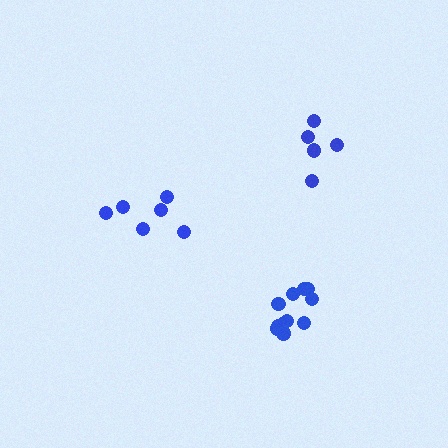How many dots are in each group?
Group 1: 11 dots, Group 2: 6 dots, Group 3: 5 dots (22 total).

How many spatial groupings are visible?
There are 3 spatial groupings.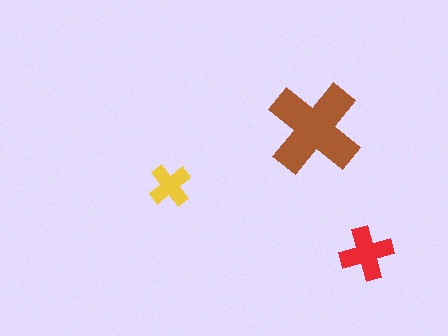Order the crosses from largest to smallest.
the brown one, the red one, the yellow one.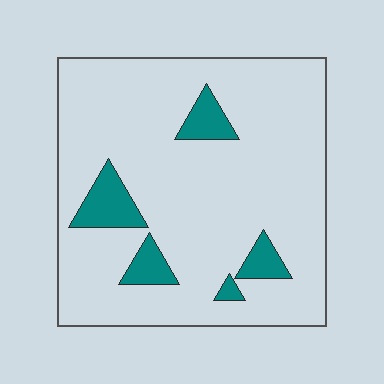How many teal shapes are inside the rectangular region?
5.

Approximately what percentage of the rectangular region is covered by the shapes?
Approximately 10%.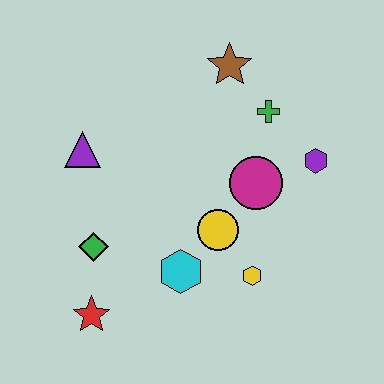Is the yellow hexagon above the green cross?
No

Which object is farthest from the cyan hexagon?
The brown star is farthest from the cyan hexagon.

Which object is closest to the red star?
The green diamond is closest to the red star.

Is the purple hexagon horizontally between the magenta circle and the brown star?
No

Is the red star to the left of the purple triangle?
No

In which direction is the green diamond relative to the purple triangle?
The green diamond is below the purple triangle.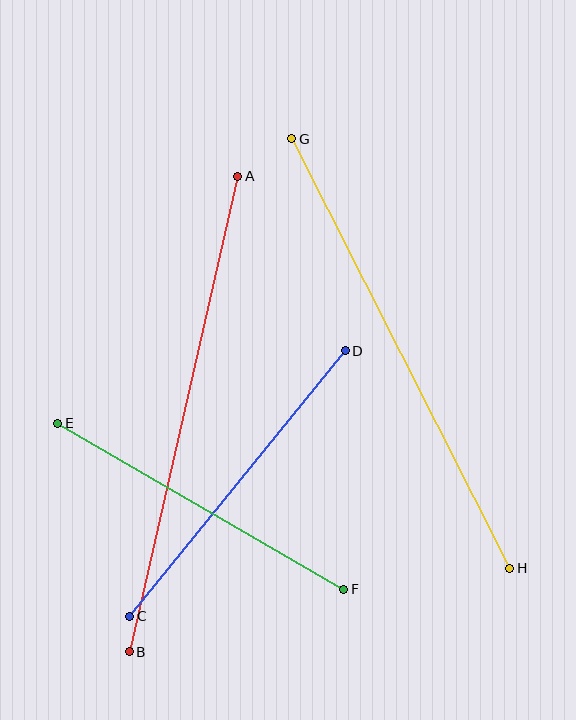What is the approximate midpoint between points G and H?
The midpoint is at approximately (401, 353) pixels.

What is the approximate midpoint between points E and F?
The midpoint is at approximately (201, 506) pixels.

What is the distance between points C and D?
The distance is approximately 342 pixels.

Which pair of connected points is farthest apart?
Points A and B are farthest apart.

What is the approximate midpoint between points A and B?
The midpoint is at approximately (183, 414) pixels.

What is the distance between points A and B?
The distance is approximately 488 pixels.